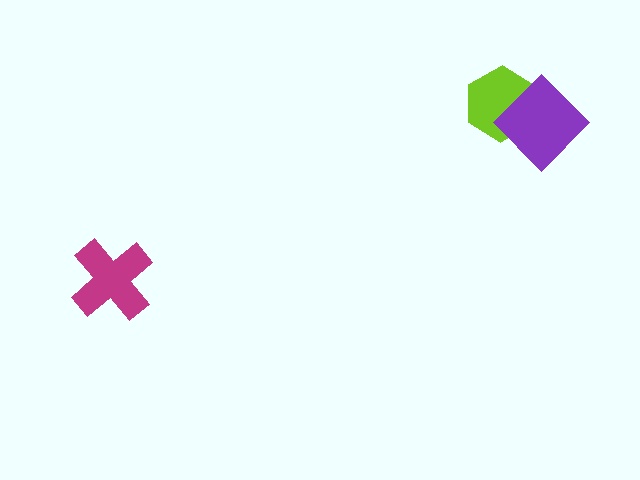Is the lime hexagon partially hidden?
Yes, it is partially covered by another shape.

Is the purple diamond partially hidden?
No, no other shape covers it.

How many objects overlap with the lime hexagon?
1 object overlaps with the lime hexagon.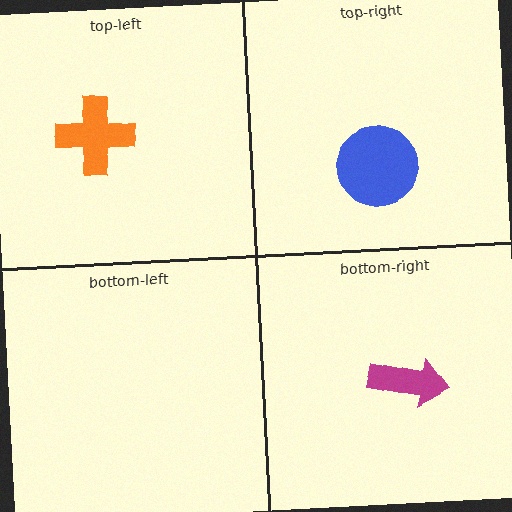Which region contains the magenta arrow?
The bottom-right region.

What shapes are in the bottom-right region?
The magenta arrow.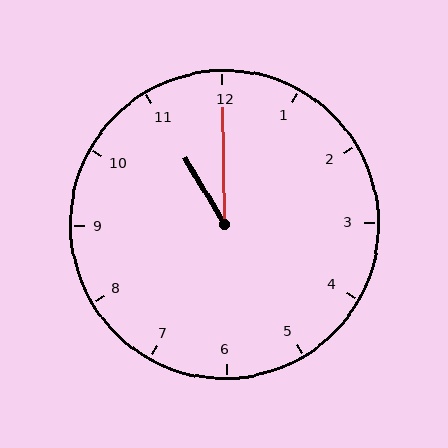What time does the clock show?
11:00.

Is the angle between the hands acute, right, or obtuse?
It is acute.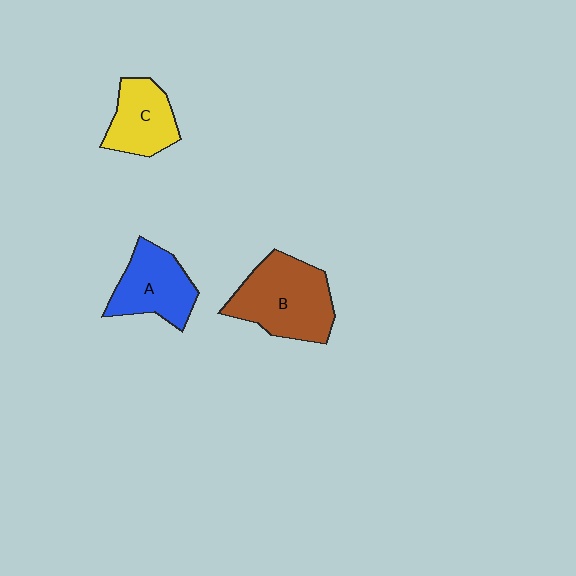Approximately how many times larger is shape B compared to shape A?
Approximately 1.4 times.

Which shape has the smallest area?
Shape C (yellow).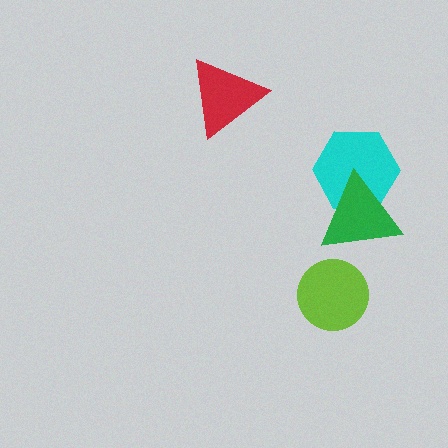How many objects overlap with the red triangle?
0 objects overlap with the red triangle.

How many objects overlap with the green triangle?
1 object overlaps with the green triangle.